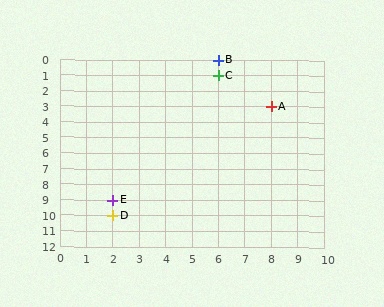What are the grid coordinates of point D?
Point D is at grid coordinates (2, 10).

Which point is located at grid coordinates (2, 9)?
Point E is at (2, 9).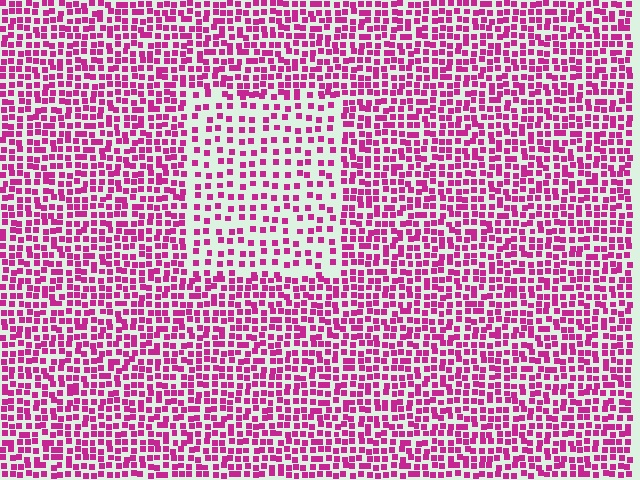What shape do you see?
I see a rectangle.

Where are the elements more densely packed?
The elements are more densely packed outside the rectangle boundary.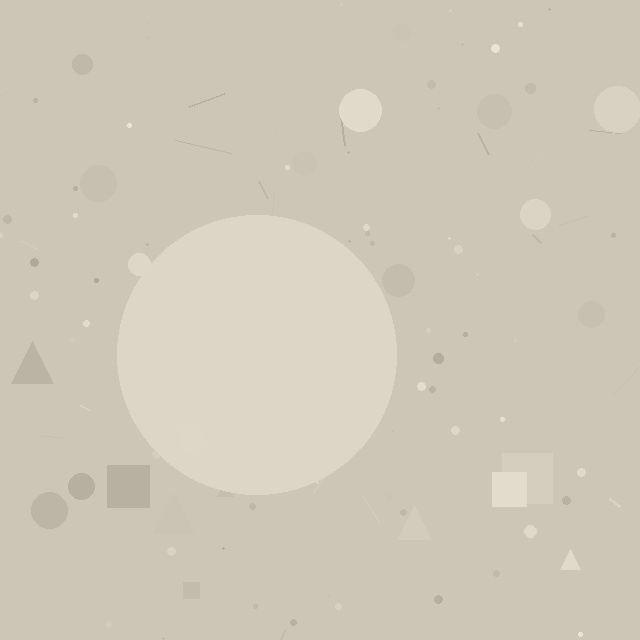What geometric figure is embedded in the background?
A circle is embedded in the background.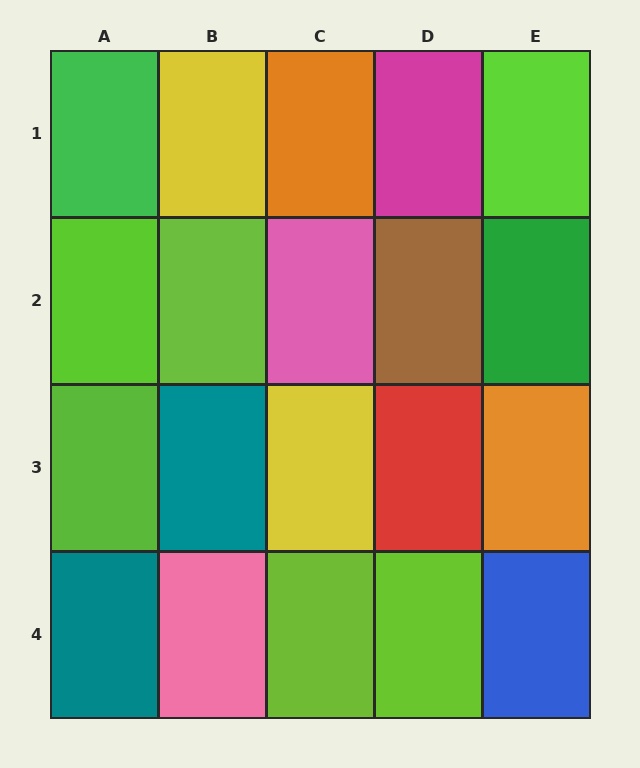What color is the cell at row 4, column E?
Blue.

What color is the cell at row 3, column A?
Lime.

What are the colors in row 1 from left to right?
Green, yellow, orange, magenta, lime.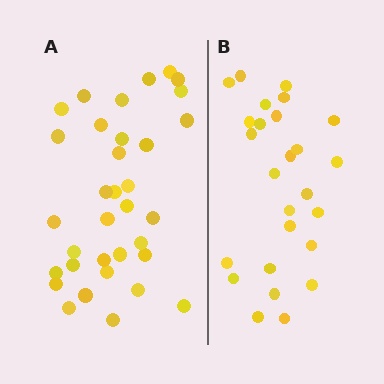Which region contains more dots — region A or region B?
Region A (the left region) has more dots.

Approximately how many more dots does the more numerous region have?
Region A has roughly 8 or so more dots than region B.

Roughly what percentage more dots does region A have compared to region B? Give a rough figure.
About 30% more.